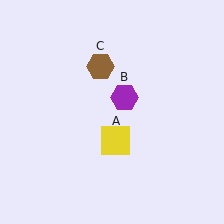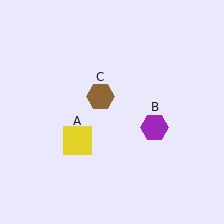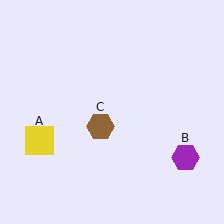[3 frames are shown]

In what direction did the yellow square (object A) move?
The yellow square (object A) moved left.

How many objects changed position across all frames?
3 objects changed position: yellow square (object A), purple hexagon (object B), brown hexagon (object C).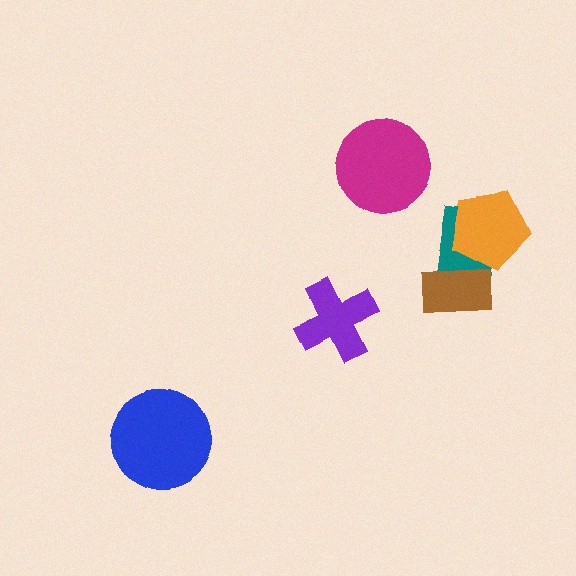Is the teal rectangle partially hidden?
Yes, it is partially covered by another shape.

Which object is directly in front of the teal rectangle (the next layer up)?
The brown rectangle is directly in front of the teal rectangle.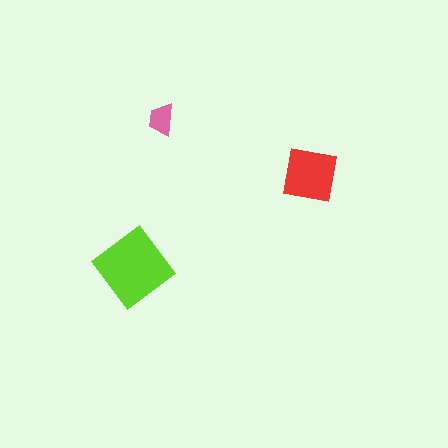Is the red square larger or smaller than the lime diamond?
Smaller.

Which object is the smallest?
The pink trapezoid.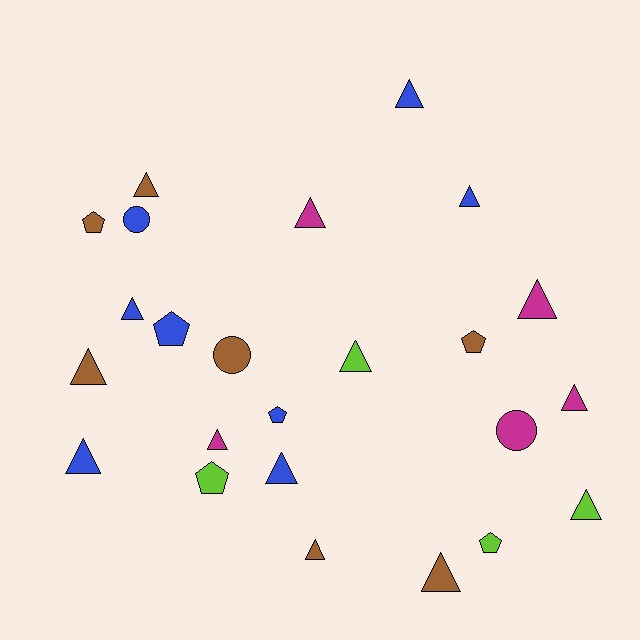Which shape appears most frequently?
Triangle, with 15 objects.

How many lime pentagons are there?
There are 2 lime pentagons.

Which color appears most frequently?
Blue, with 8 objects.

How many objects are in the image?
There are 24 objects.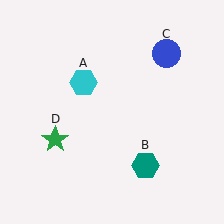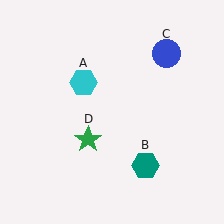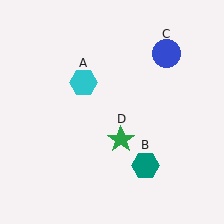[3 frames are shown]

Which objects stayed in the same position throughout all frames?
Cyan hexagon (object A) and teal hexagon (object B) and blue circle (object C) remained stationary.